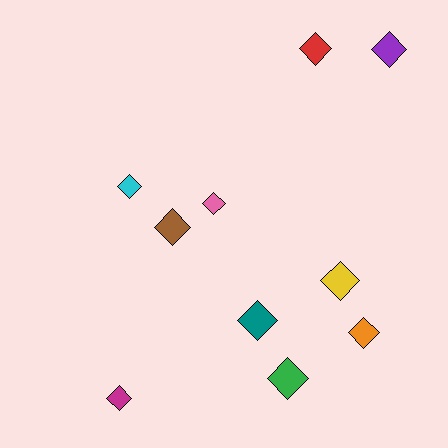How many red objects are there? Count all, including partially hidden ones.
There is 1 red object.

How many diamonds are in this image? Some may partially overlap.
There are 10 diamonds.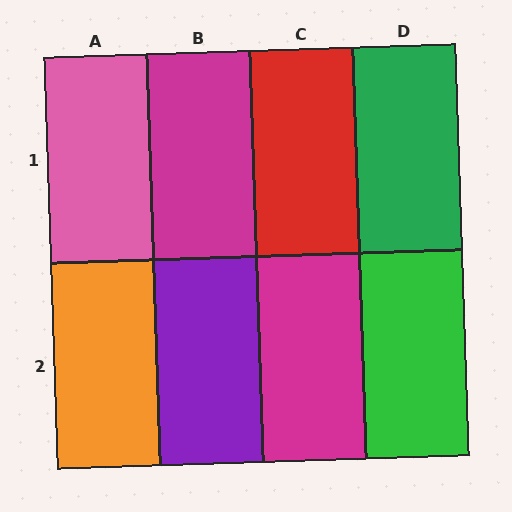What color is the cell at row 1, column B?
Magenta.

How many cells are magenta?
2 cells are magenta.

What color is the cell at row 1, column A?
Pink.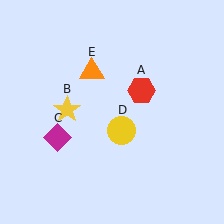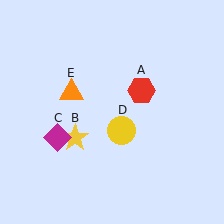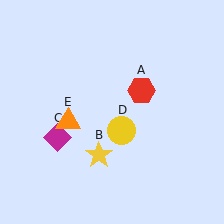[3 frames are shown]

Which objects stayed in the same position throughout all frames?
Red hexagon (object A) and magenta diamond (object C) and yellow circle (object D) remained stationary.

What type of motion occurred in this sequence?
The yellow star (object B), orange triangle (object E) rotated counterclockwise around the center of the scene.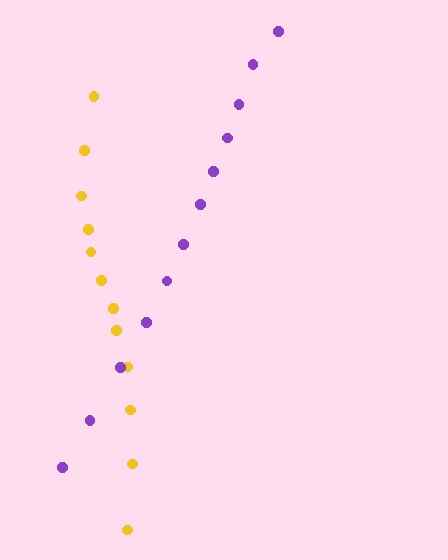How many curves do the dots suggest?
There are 2 distinct paths.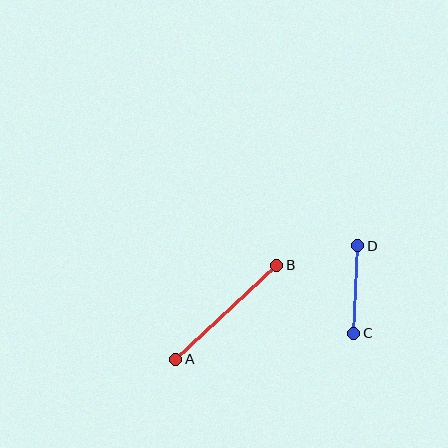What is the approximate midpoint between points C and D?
The midpoint is at approximately (356, 289) pixels.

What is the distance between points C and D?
The distance is approximately 88 pixels.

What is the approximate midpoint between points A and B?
The midpoint is at approximately (226, 312) pixels.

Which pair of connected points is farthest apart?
Points A and B are farthest apart.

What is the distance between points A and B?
The distance is approximately 138 pixels.